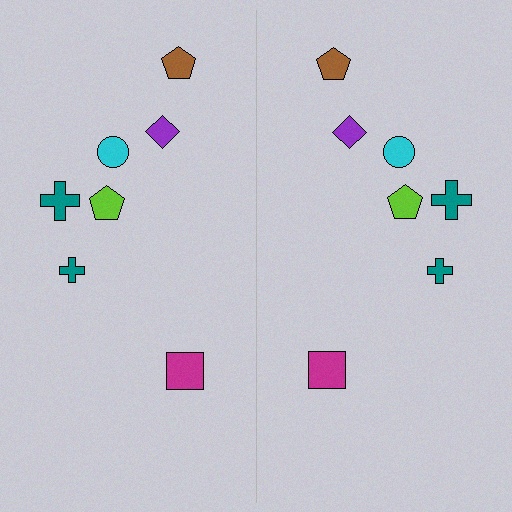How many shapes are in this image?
There are 14 shapes in this image.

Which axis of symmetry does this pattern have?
The pattern has a vertical axis of symmetry running through the center of the image.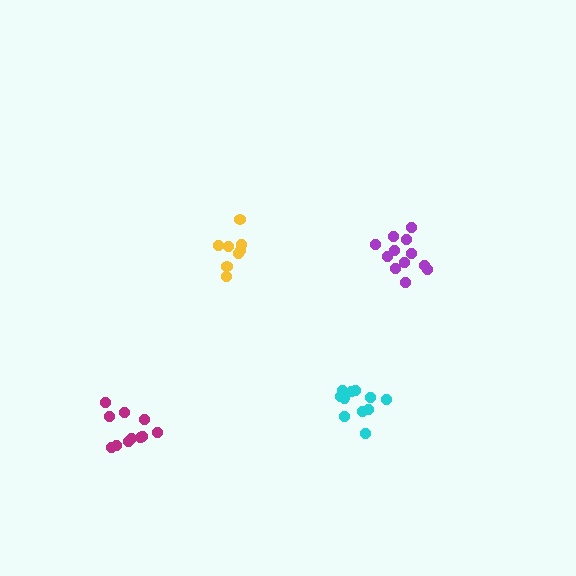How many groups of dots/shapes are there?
There are 4 groups.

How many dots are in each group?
Group 1: 8 dots, Group 2: 11 dots, Group 3: 12 dots, Group 4: 11 dots (42 total).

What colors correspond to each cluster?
The clusters are colored: yellow, magenta, purple, cyan.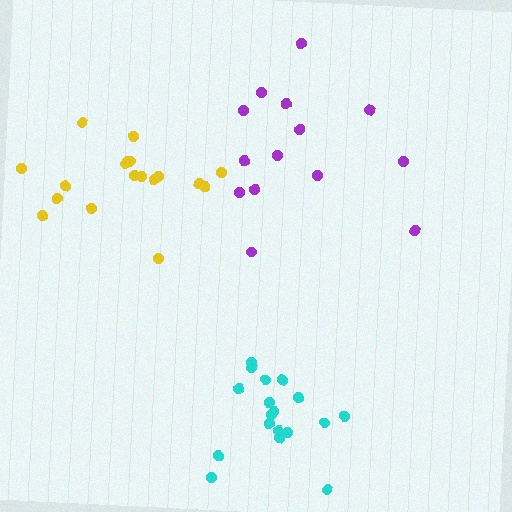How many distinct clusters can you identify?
There are 3 distinct clusters.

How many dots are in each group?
Group 1: 18 dots, Group 2: 14 dots, Group 3: 18 dots (50 total).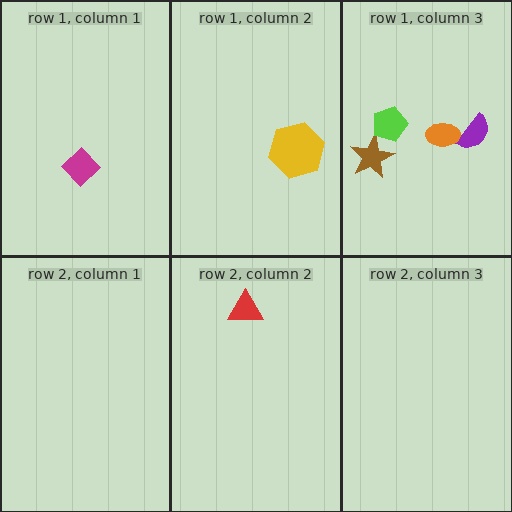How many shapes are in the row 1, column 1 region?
1.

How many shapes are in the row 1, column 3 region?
4.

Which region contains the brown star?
The row 1, column 3 region.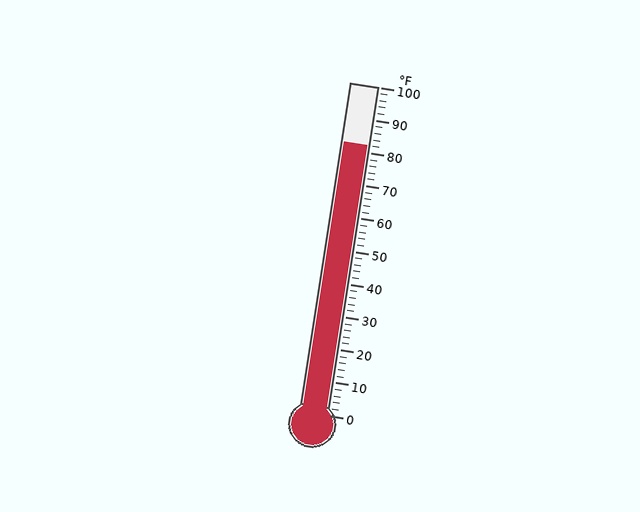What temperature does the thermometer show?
The thermometer shows approximately 82°F.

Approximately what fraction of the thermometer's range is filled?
The thermometer is filled to approximately 80% of its range.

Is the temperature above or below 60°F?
The temperature is above 60°F.